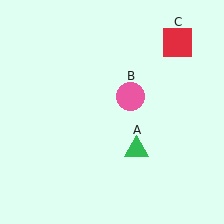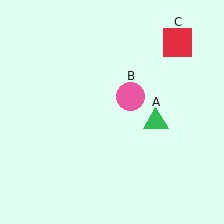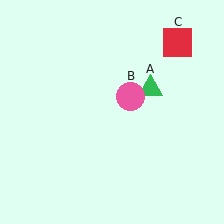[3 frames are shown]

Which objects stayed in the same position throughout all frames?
Pink circle (object B) and red square (object C) remained stationary.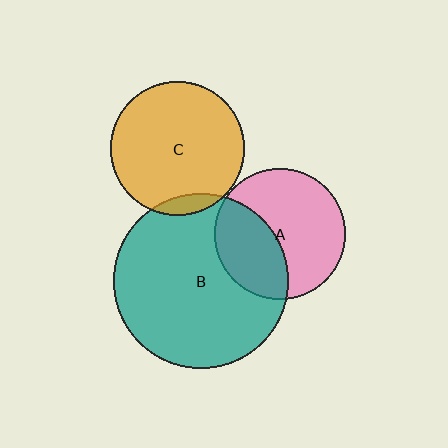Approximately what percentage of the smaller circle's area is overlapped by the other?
Approximately 40%.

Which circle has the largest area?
Circle B (teal).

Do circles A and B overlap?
Yes.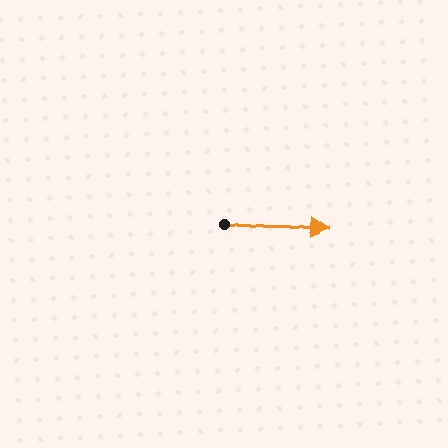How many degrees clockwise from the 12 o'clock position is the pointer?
Approximately 95 degrees.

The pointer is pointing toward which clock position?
Roughly 3 o'clock.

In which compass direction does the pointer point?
East.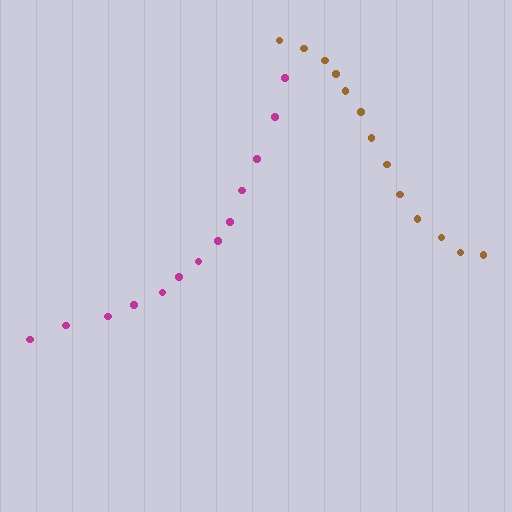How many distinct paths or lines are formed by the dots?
There are 2 distinct paths.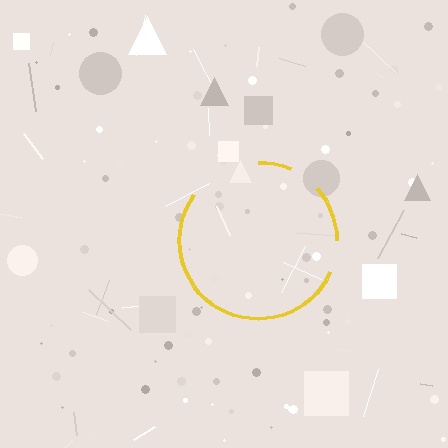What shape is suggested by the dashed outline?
The dashed outline suggests a circle.